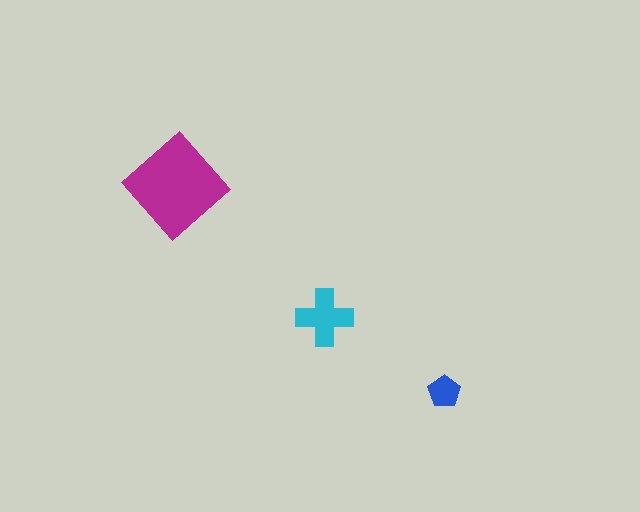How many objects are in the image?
There are 3 objects in the image.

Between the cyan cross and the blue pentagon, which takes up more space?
The cyan cross.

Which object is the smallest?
The blue pentagon.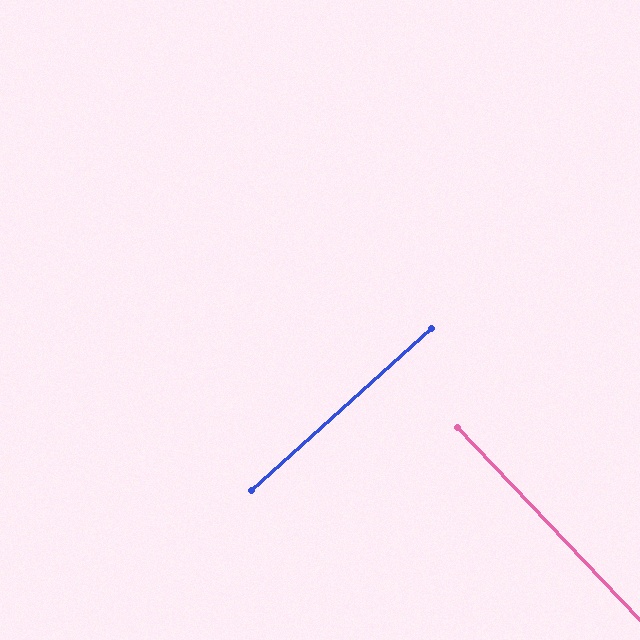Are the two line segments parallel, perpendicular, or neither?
Perpendicular — they meet at approximately 88°.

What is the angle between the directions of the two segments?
Approximately 88 degrees.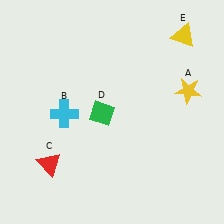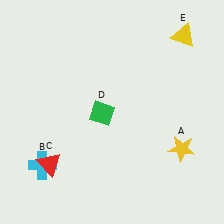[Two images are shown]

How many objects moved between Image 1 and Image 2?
2 objects moved between the two images.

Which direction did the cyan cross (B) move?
The cyan cross (B) moved down.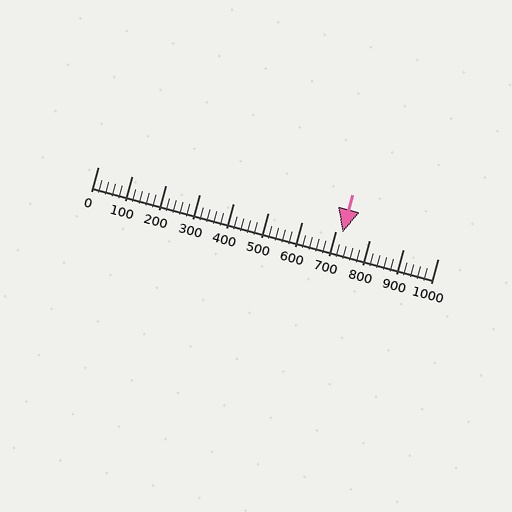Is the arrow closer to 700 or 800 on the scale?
The arrow is closer to 700.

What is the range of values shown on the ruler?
The ruler shows values from 0 to 1000.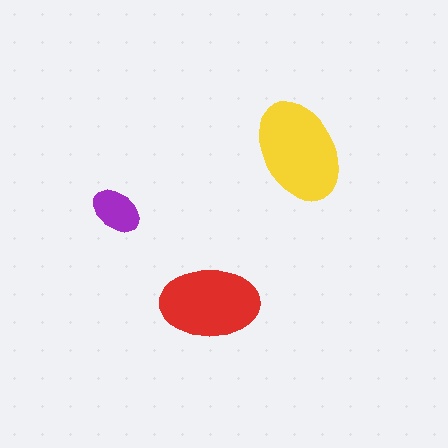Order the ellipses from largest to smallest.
the yellow one, the red one, the purple one.